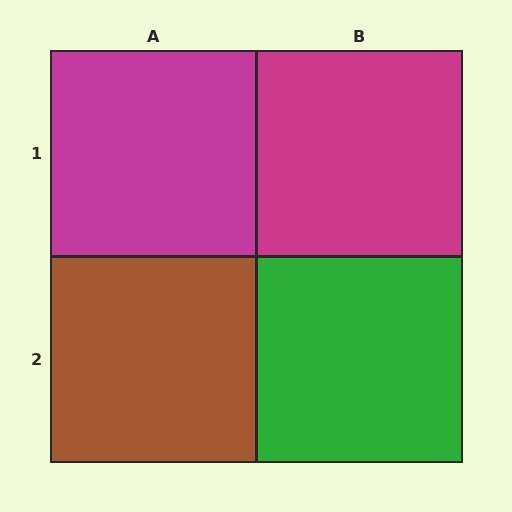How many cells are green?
1 cell is green.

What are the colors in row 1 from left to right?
Magenta, magenta.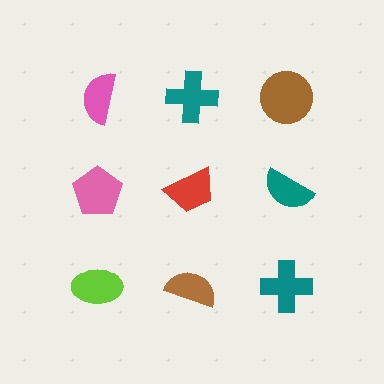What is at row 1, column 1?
A pink semicircle.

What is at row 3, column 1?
A lime ellipse.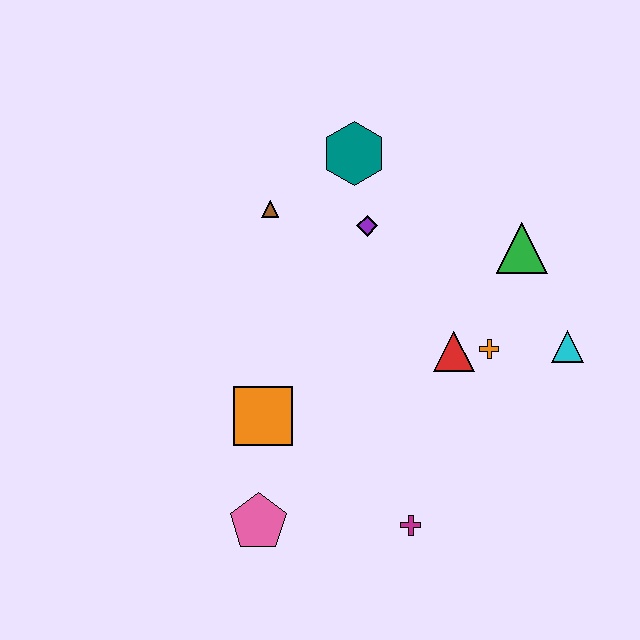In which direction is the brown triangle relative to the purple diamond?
The brown triangle is to the left of the purple diamond.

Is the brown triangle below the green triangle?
No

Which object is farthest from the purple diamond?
The pink pentagon is farthest from the purple diamond.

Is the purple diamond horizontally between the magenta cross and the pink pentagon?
Yes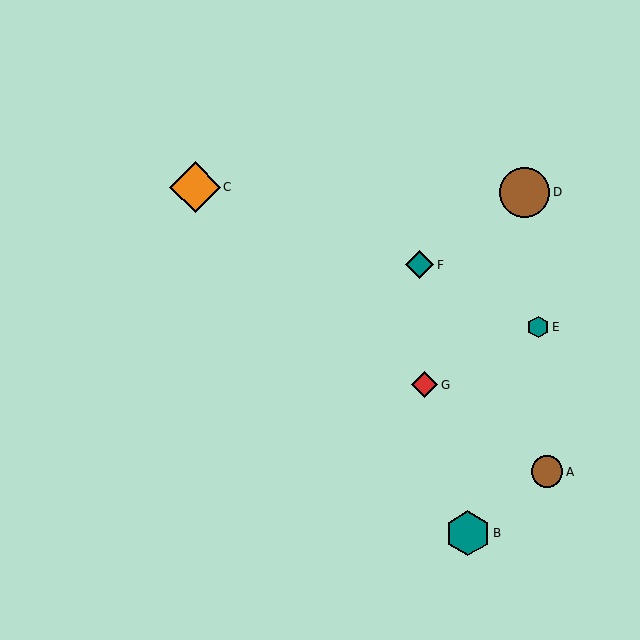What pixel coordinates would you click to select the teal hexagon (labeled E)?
Click at (538, 327) to select the teal hexagon E.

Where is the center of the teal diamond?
The center of the teal diamond is at (420, 265).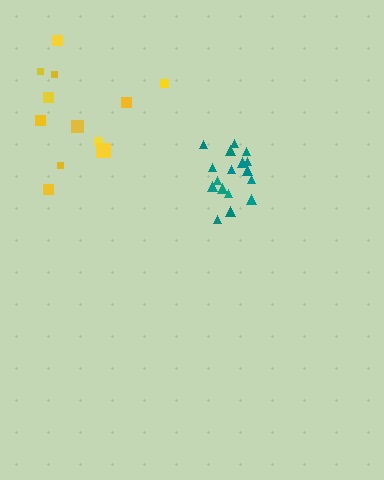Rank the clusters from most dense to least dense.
teal, yellow.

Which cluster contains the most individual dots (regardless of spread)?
Teal (17).